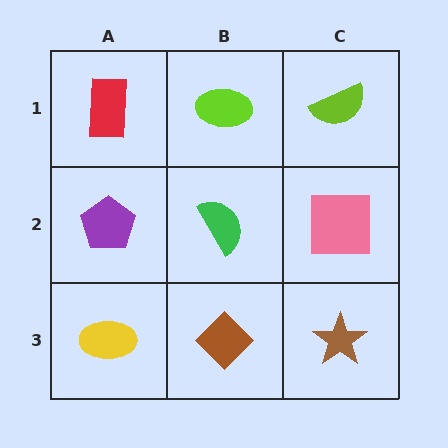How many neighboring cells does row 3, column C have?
2.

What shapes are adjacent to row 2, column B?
A lime ellipse (row 1, column B), a brown diamond (row 3, column B), a purple pentagon (row 2, column A), a pink square (row 2, column C).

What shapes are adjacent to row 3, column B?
A green semicircle (row 2, column B), a yellow ellipse (row 3, column A), a brown star (row 3, column C).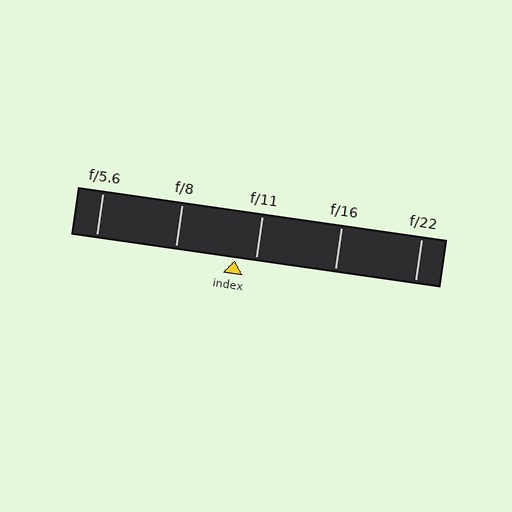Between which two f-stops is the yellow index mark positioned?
The index mark is between f/8 and f/11.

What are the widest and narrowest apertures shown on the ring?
The widest aperture shown is f/5.6 and the narrowest is f/22.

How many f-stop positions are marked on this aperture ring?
There are 5 f-stop positions marked.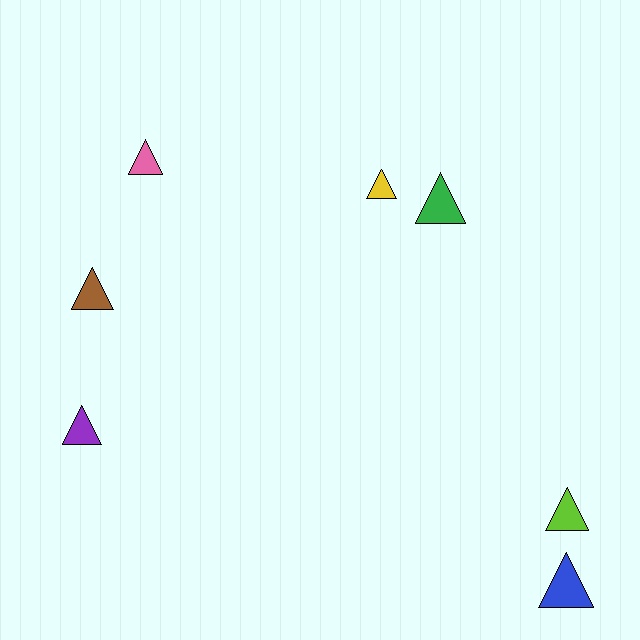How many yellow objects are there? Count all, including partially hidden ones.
There is 1 yellow object.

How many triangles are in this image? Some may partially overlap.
There are 7 triangles.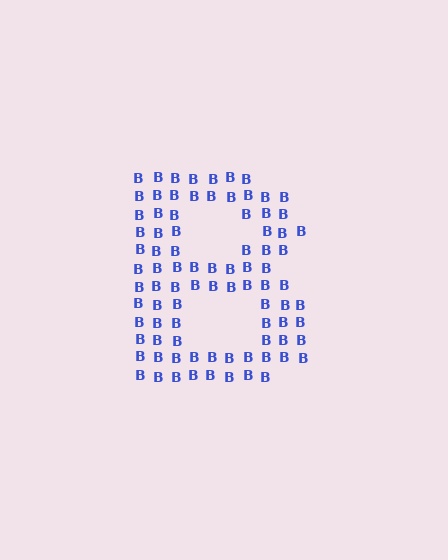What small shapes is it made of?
It is made of small letter B's.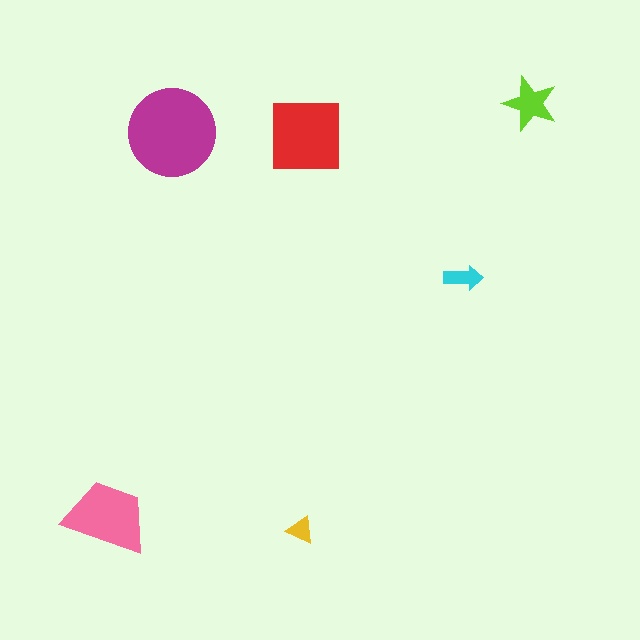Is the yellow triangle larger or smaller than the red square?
Smaller.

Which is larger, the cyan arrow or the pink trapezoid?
The pink trapezoid.